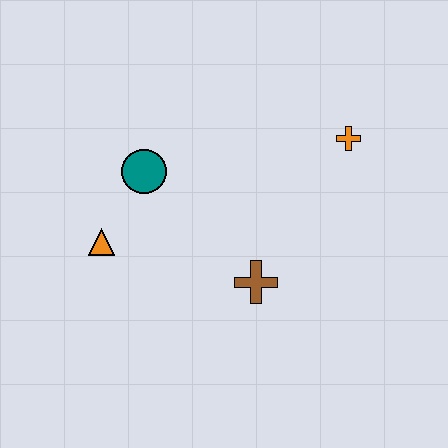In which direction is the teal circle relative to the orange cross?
The teal circle is to the left of the orange cross.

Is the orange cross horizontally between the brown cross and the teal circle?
No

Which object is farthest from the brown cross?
The orange cross is farthest from the brown cross.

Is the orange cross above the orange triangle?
Yes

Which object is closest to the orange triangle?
The teal circle is closest to the orange triangle.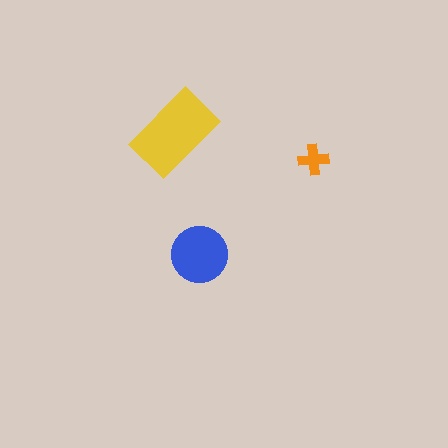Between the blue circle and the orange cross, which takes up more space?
The blue circle.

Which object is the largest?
The yellow rectangle.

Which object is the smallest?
The orange cross.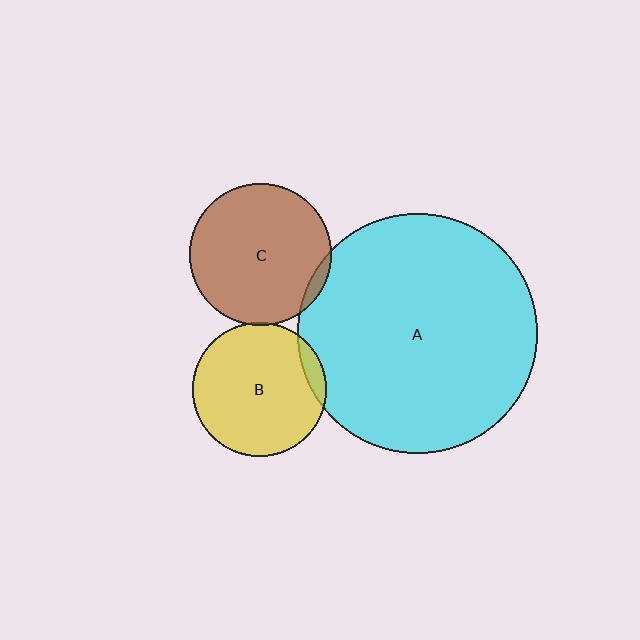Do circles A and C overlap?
Yes.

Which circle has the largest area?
Circle A (cyan).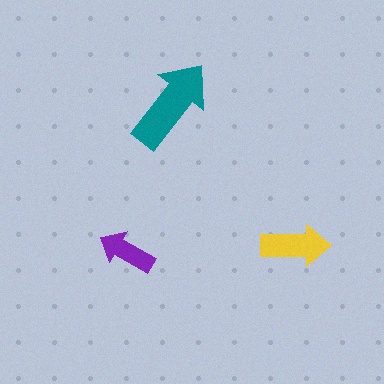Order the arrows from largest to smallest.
the teal one, the yellow one, the purple one.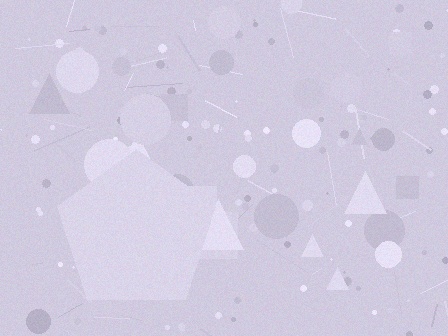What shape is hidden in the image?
A pentagon is hidden in the image.